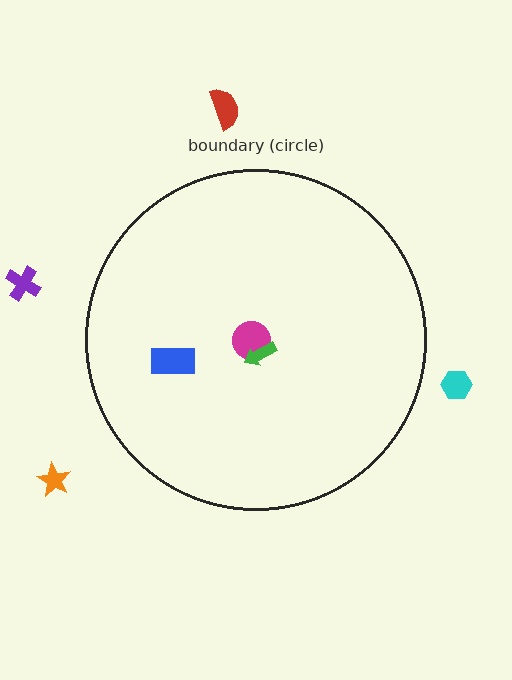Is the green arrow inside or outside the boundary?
Inside.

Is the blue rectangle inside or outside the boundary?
Inside.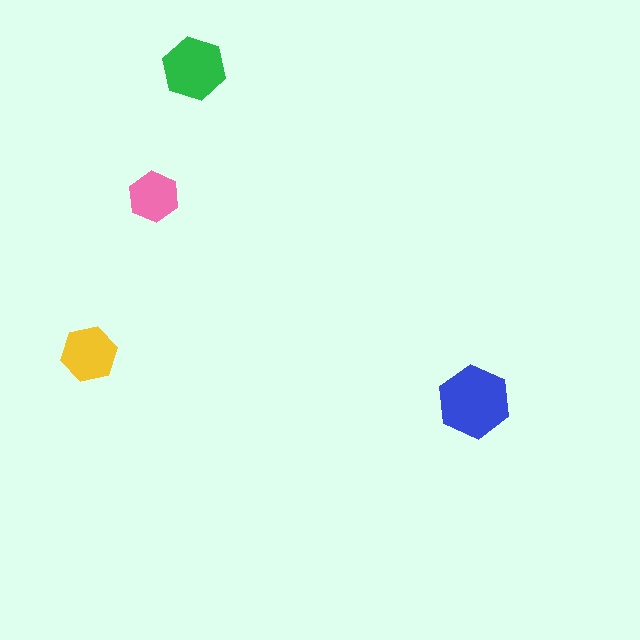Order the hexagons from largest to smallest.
the blue one, the green one, the yellow one, the pink one.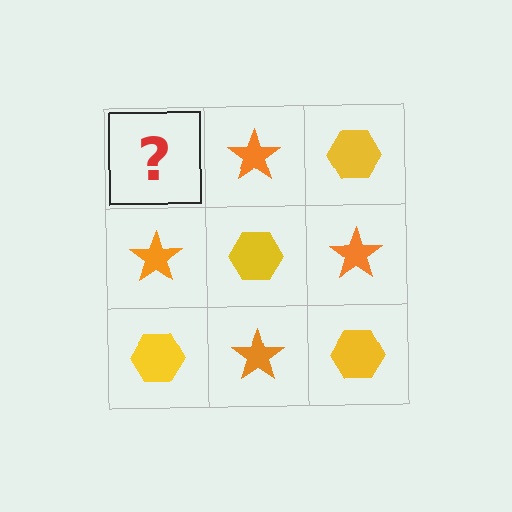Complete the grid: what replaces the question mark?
The question mark should be replaced with a yellow hexagon.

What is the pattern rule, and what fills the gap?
The rule is that it alternates yellow hexagon and orange star in a checkerboard pattern. The gap should be filled with a yellow hexagon.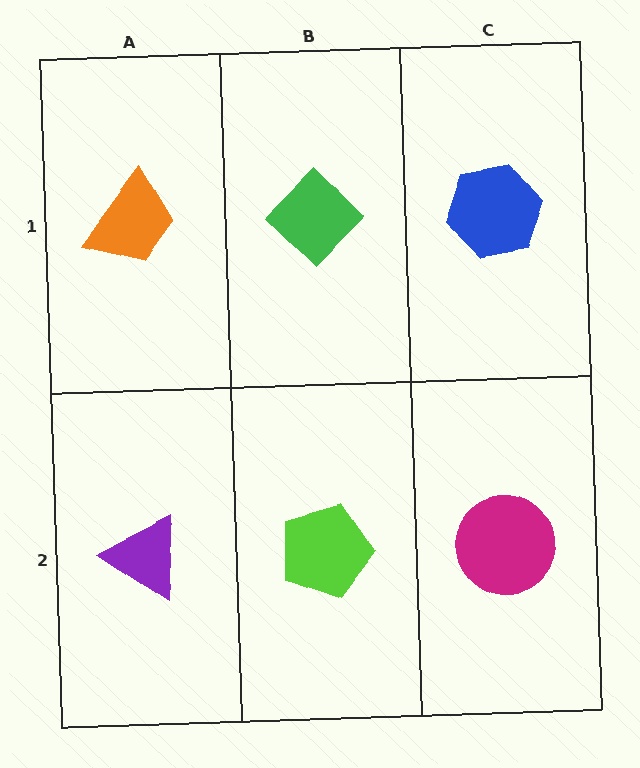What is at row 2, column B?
A lime pentagon.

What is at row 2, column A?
A purple triangle.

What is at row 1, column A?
An orange trapezoid.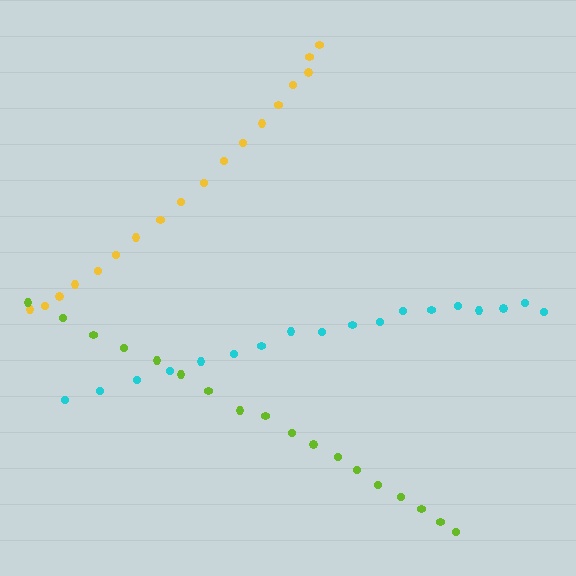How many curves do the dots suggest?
There are 3 distinct paths.